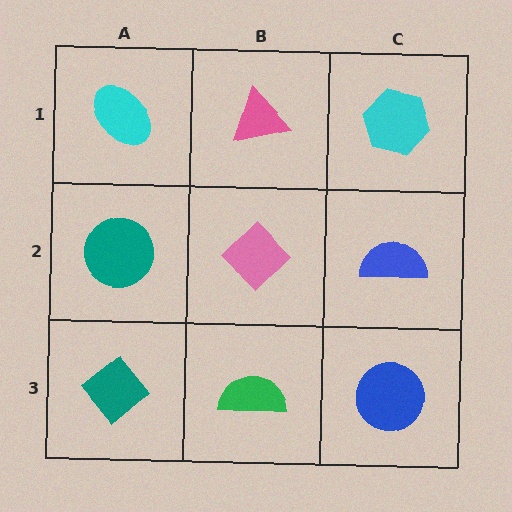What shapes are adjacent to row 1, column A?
A teal circle (row 2, column A), a pink triangle (row 1, column B).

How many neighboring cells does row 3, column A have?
2.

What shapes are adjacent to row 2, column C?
A cyan hexagon (row 1, column C), a blue circle (row 3, column C), a pink diamond (row 2, column B).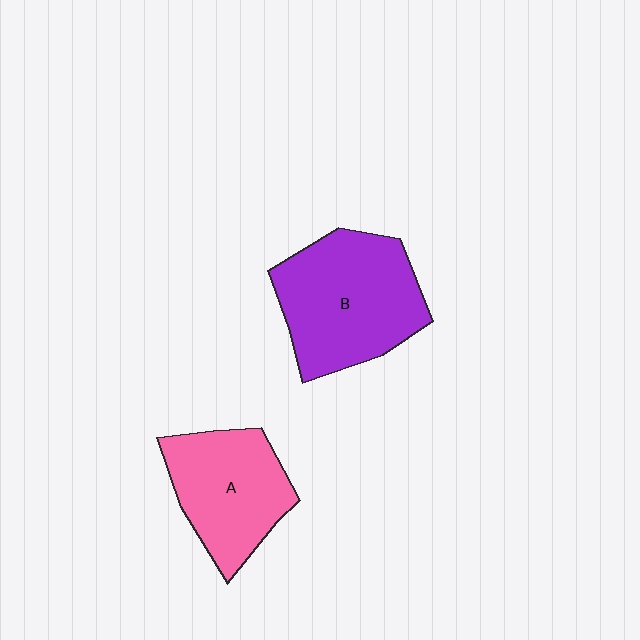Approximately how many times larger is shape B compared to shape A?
Approximately 1.3 times.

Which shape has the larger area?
Shape B (purple).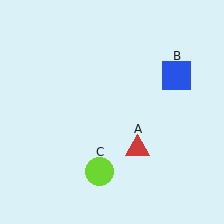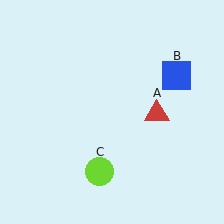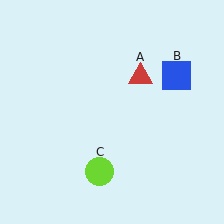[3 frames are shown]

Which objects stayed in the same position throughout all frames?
Blue square (object B) and lime circle (object C) remained stationary.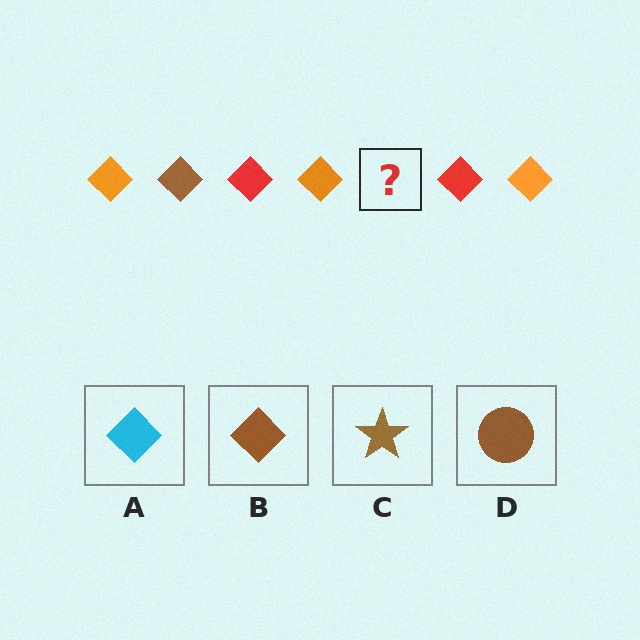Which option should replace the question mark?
Option B.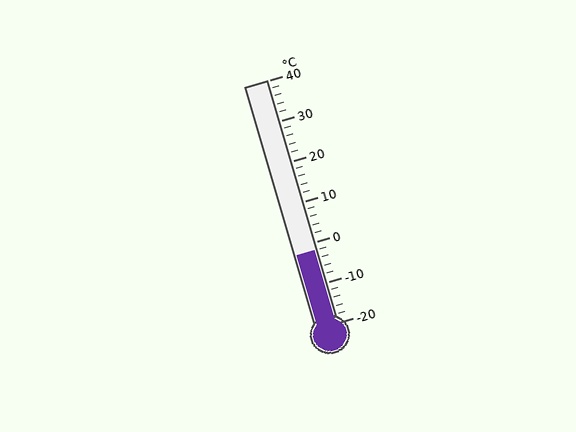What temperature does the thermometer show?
The thermometer shows approximately -2°C.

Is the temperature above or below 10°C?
The temperature is below 10°C.